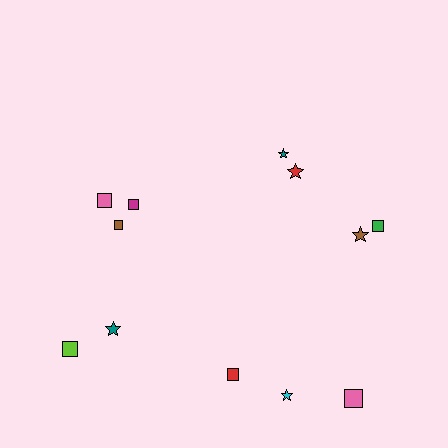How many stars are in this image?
There are 5 stars.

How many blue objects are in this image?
There are no blue objects.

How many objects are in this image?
There are 12 objects.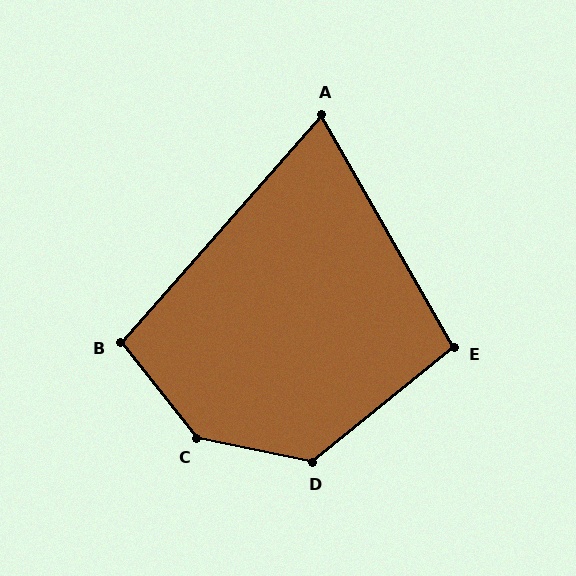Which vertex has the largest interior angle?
C, at approximately 140 degrees.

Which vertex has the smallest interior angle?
A, at approximately 71 degrees.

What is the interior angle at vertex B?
Approximately 100 degrees (obtuse).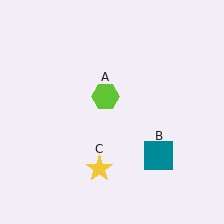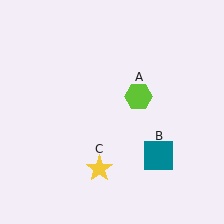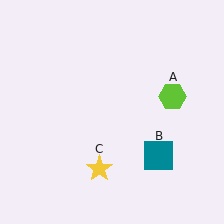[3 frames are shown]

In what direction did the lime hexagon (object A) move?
The lime hexagon (object A) moved right.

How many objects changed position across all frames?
1 object changed position: lime hexagon (object A).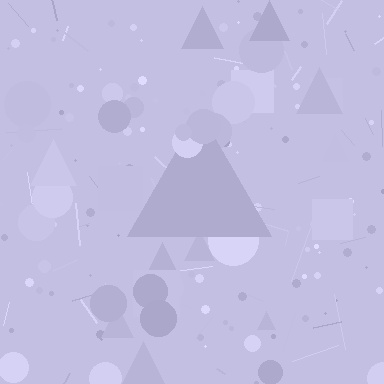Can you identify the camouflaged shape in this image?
The camouflaged shape is a triangle.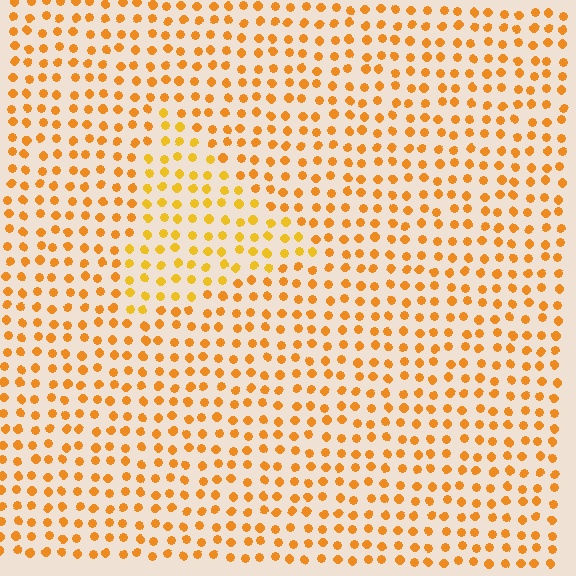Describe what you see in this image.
The image is filled with small orange elements in a uniform arrangement. A triangle-shaped region is visible where the elements are tinted to a slightly different hue, forming a subtle color boundary.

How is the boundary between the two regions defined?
The boundary is defined purely by a slight shift in hue (about 15 degrees). Spacing, size, and orientation are identical on both sides.